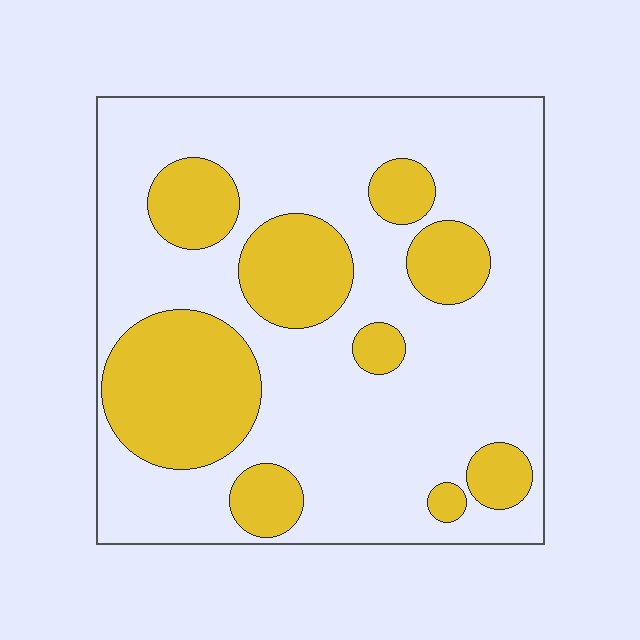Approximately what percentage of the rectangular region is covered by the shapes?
Approximately 30%.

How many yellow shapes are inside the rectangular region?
9.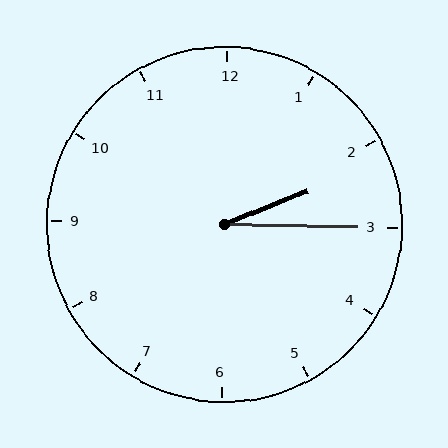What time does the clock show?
2:15.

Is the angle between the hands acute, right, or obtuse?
It is acute.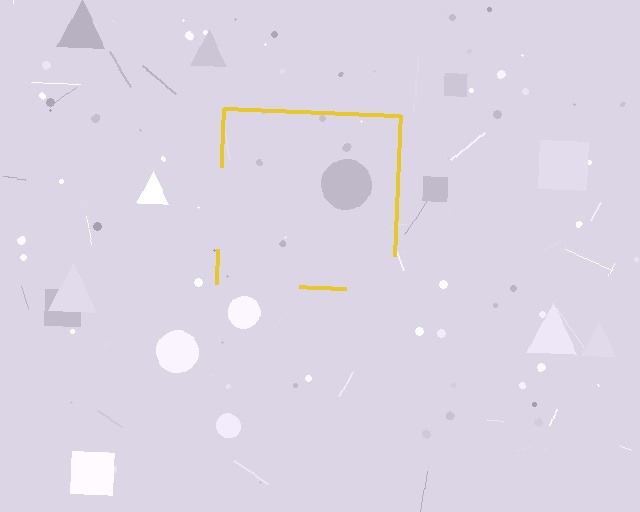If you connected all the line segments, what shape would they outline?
They would outline a square.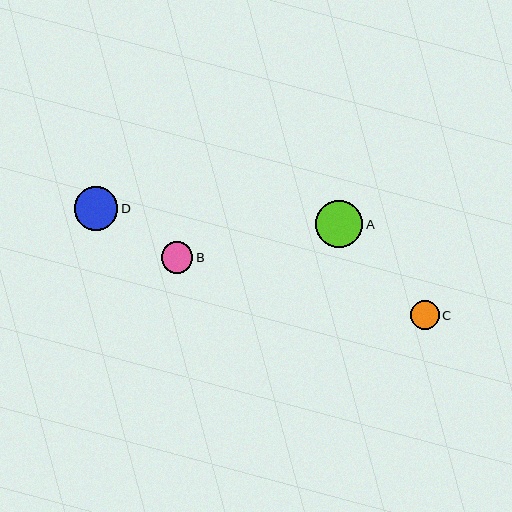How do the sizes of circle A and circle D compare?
Circle A and circle D are approximately the same size.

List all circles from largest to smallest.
From largest to smallest: A, D, B, C.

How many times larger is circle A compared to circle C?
Circle A is approximately 1.6 times the size of circle C.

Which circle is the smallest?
Circle C is the smallest with a size of approximately 29 pixels.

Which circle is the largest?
Circle A is the largest with a size of approximately 47 pixels.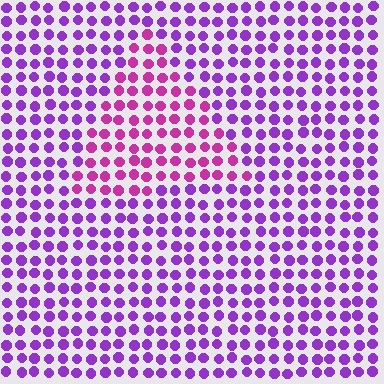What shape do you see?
I see a triangle.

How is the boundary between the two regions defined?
The boundary is defined purely by a slight shift in hue (about 36 degrees). Spacing, size, and orientation are identical on both sides.